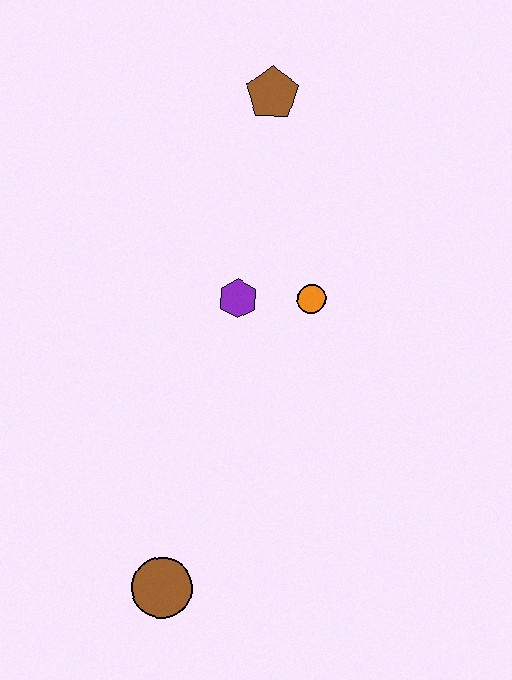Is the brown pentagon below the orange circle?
No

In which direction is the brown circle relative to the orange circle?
The brown circle is below the orange circle.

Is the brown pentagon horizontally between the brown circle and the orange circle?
Yes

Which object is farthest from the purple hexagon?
The brown circle is farthest from the purple hexagon.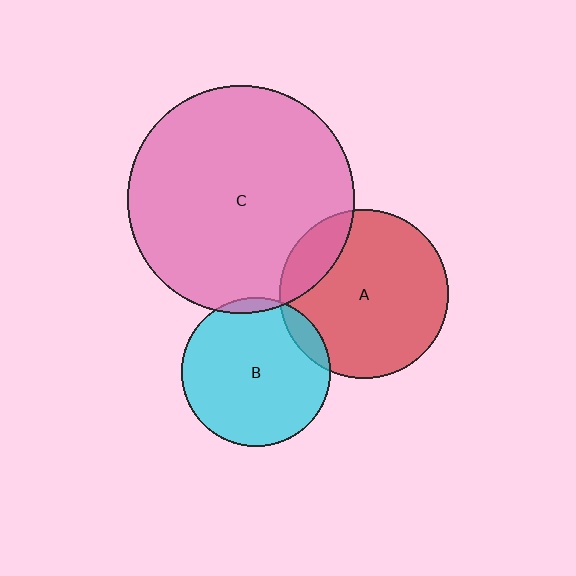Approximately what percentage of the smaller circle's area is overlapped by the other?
Approximately 15%.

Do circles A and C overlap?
Yes.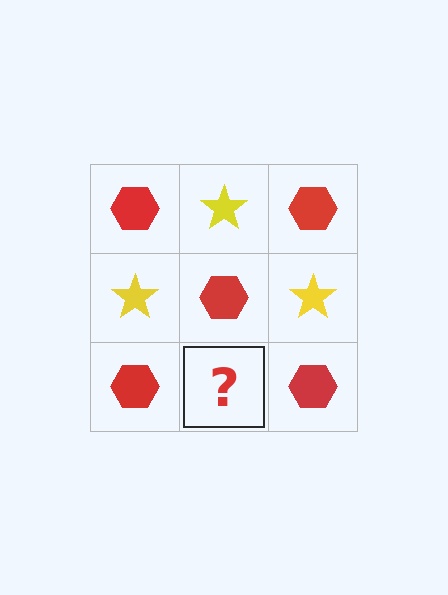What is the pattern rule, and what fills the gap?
The rule is that it alternates red hexagon and yellow star in a checkerboard pattern. The gap should be filled with a yellow star.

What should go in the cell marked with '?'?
The missing cell should contain a yellow star.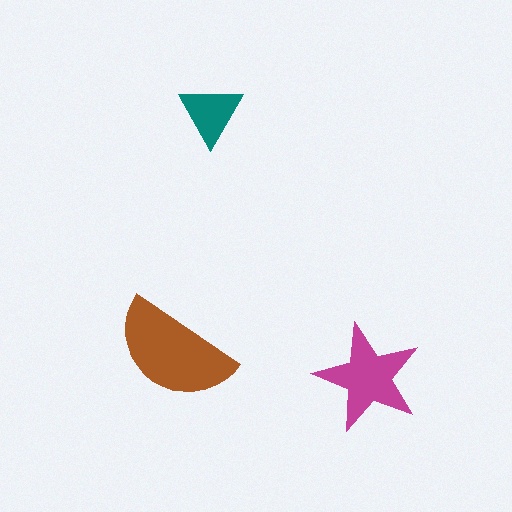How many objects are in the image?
There are 3 objects in the image.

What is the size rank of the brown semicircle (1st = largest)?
1st.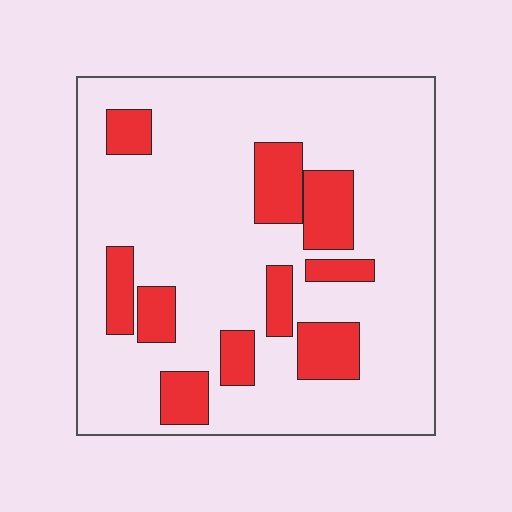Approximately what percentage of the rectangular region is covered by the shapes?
Approximately 20%.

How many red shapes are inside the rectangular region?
10.